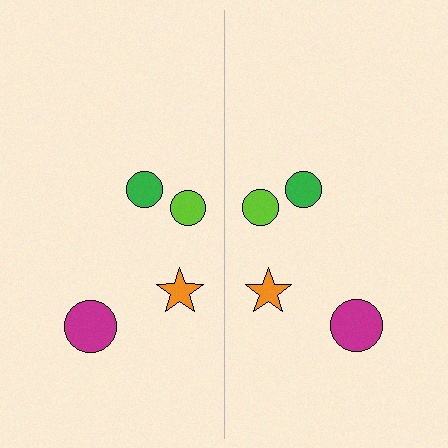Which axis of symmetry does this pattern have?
The pattern has a vertical axis of symmetry running through the center of the image.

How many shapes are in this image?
There are 8 shapes in this image.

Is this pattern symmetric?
Yes, this pattern has bilateral (reflection) symmetry.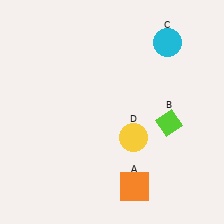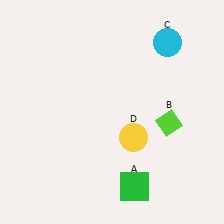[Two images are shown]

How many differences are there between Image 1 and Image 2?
There is 1 difference between the two images.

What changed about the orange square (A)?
In Image 1, A is orange. In Image 2, it changed to green.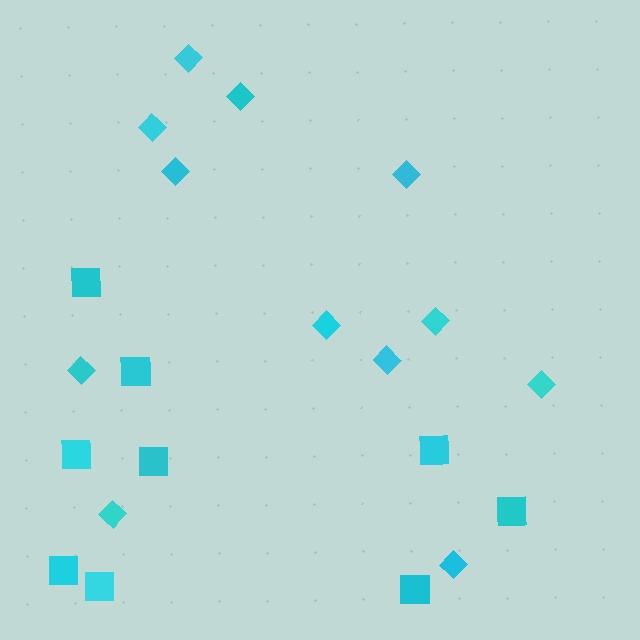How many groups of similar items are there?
There are 2 groups: one group of diamonds (12) and one group of squares (9).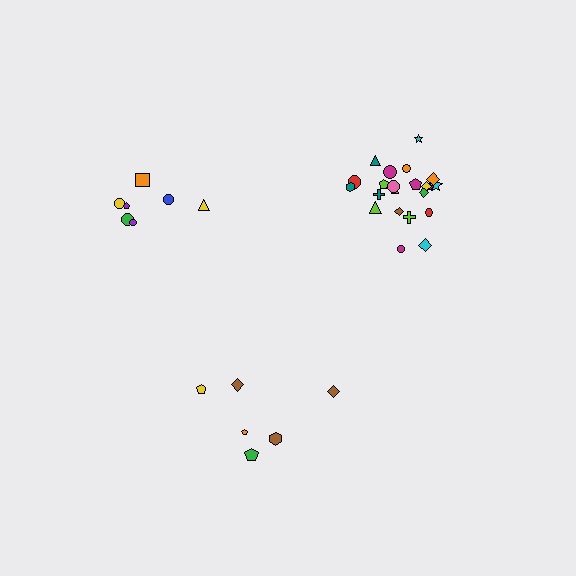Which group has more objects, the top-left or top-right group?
The top-right group.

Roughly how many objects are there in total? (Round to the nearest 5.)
Roughly 35 objects in total.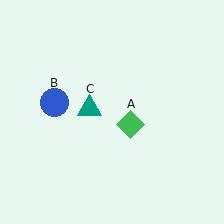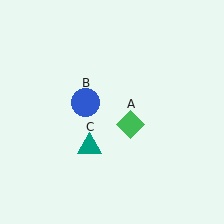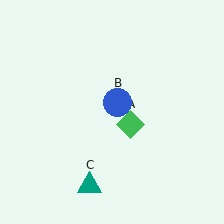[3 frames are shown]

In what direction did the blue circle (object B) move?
The blue circle (object B) moved right.